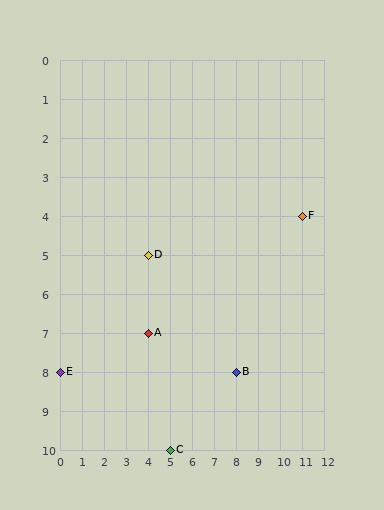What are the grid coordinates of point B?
Point B is at grid coordinates (8, 8).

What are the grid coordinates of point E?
Point E is at grid coordinates (0, 8).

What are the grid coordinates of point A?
Point A is at grid coordinates (4, 7).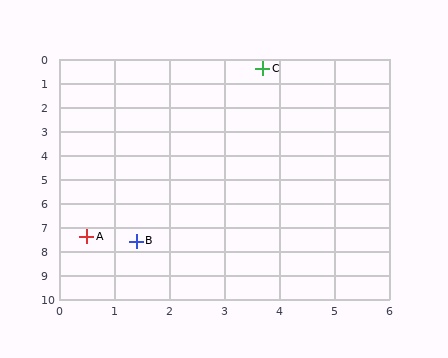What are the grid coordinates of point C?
Point C is at approximately (3.7, 0.4).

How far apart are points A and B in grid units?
Points A and B are about 0.9 grid units apart.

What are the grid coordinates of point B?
Point B is at approximately (1.4, 7.6).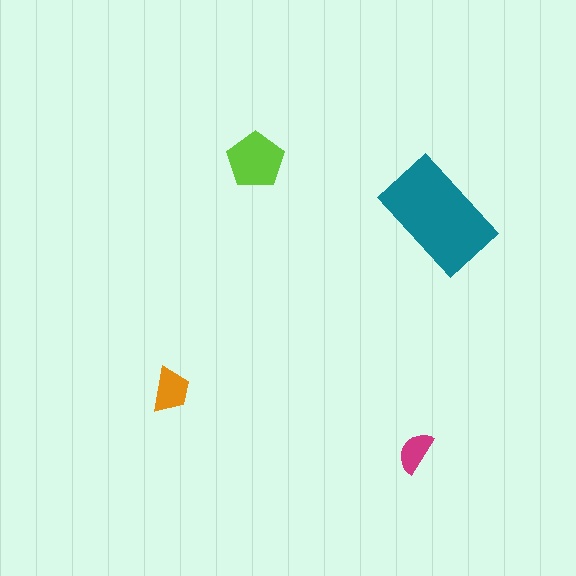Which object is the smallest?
The magenta semicircle.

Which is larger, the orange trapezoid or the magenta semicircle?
The orange trapezoid.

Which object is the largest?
The teal rectangle.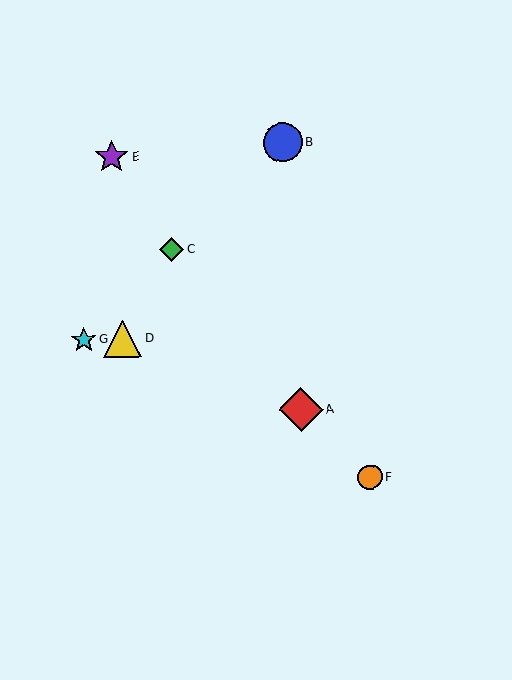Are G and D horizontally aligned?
Yes, both are at y≈340.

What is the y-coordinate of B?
Object B is at y≈143.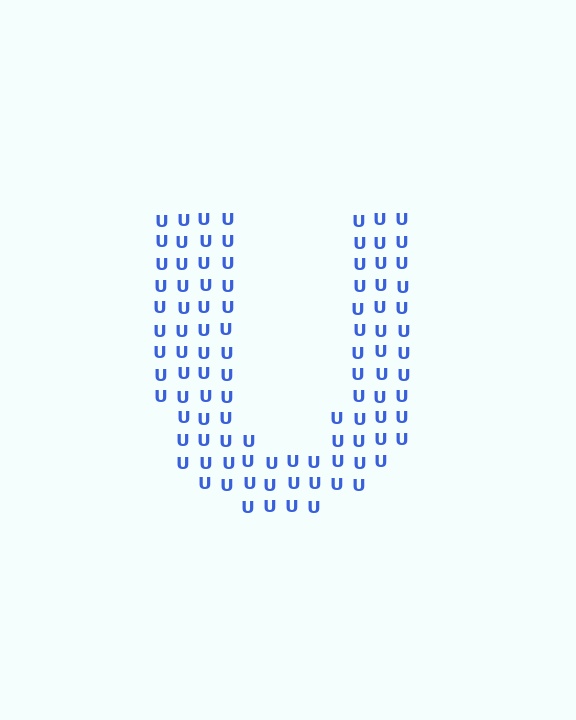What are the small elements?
The small elements are letter U's.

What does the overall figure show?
The overall figure shows the letter U.